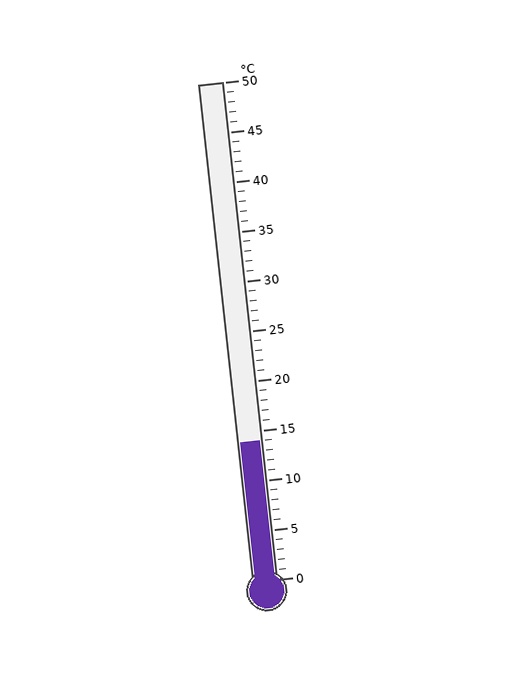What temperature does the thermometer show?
The thermometer shows approximately 14°C.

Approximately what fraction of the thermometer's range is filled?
The thermometer is filled to approximately 30% of its range.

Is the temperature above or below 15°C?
The temperature is below 15°C.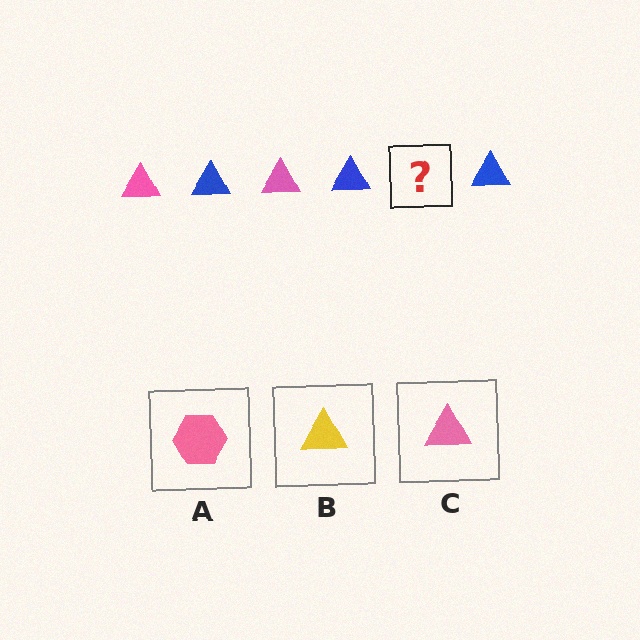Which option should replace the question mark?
Option C.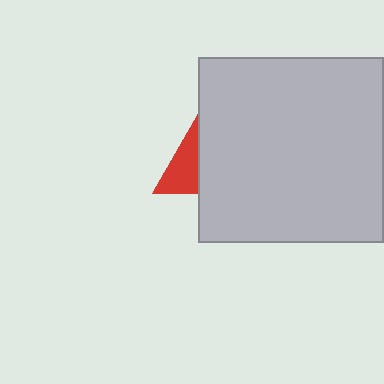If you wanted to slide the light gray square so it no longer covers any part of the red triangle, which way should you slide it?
Slide it right — that is the most direct way to separate the two shapes.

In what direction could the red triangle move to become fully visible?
The red triangle could move left. That would shift it out from behind the light gray square entirely.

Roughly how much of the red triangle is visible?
A small part of it is visible (roughly 41%).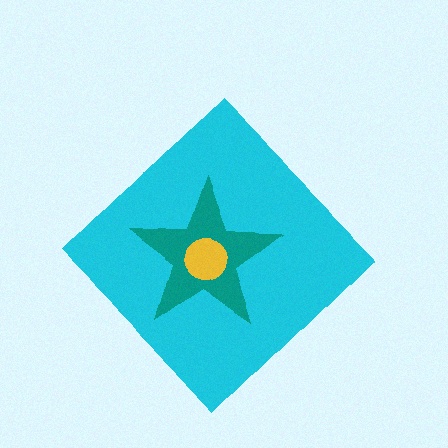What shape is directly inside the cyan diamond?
The teal star.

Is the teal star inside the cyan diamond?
Yes.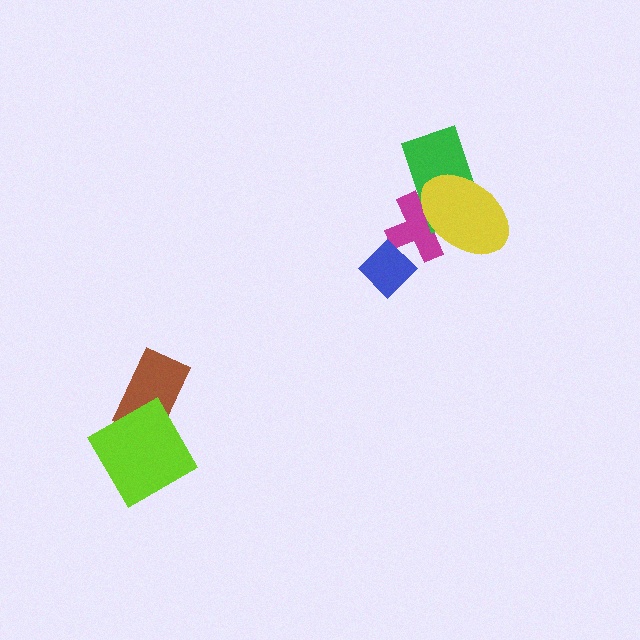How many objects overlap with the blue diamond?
1 object overlaps with the blue diamond.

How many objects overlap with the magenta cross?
3 objects overlap with the magenta cross.